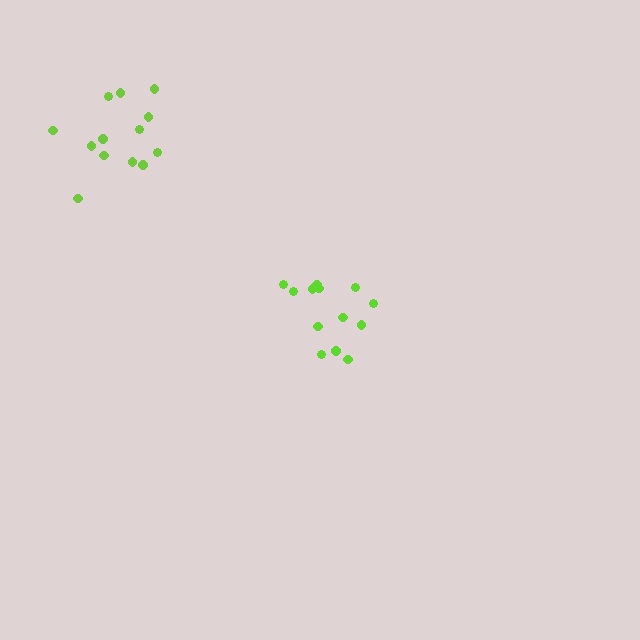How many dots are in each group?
Group 1: 13 dots, Group 2: 13 dots (26 total).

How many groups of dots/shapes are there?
There are 2 groups.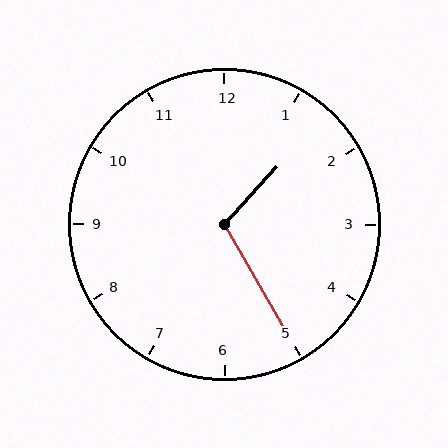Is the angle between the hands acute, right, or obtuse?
It is obtuse.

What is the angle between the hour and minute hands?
Approximately 108 degrees.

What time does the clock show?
1:25.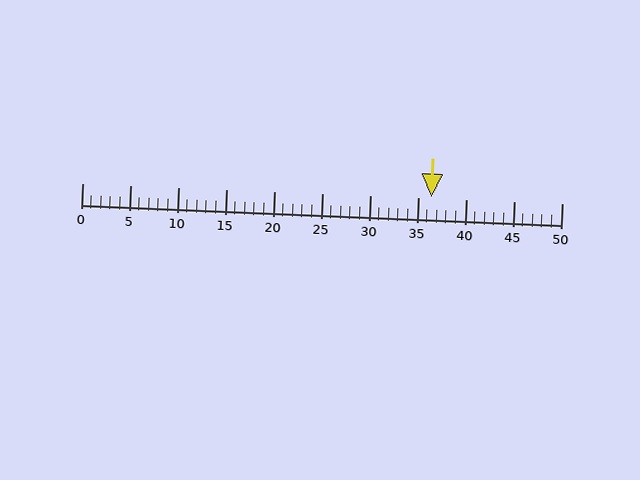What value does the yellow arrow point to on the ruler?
The yellow arrow points to approximately 36.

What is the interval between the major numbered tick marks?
The major tick marks are spaced 5 units apart.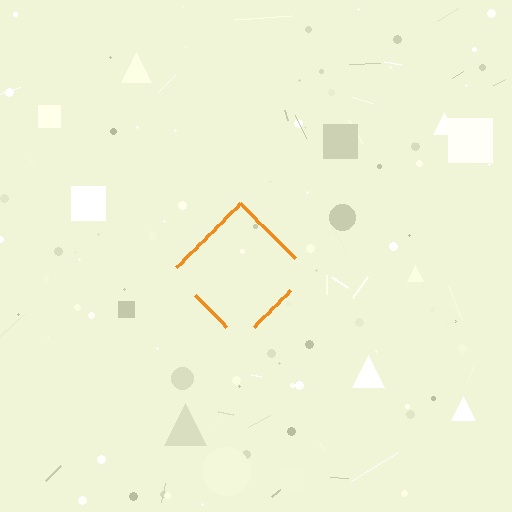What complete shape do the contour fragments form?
The contour fragments form a diamond.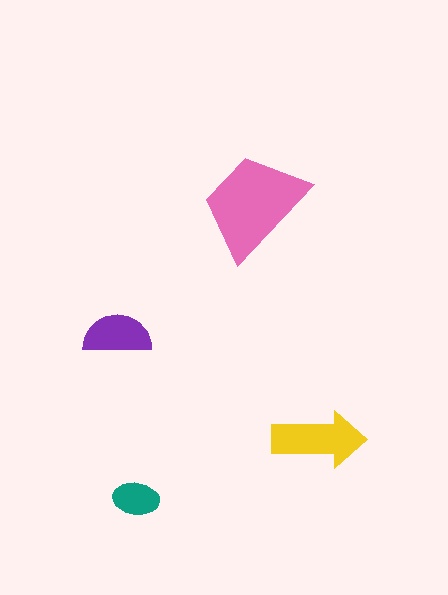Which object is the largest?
The pink trapezoid.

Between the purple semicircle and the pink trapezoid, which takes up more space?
The pink trapezoid.